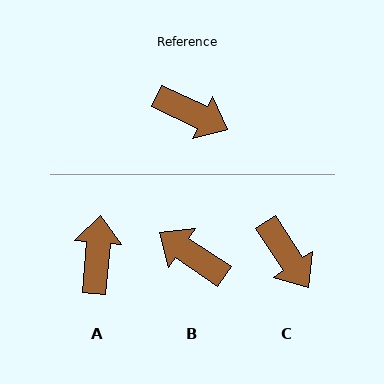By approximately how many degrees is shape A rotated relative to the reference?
Approximately 110 degrees counter-clockwise.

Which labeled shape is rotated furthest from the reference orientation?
B, about 171 degrees away.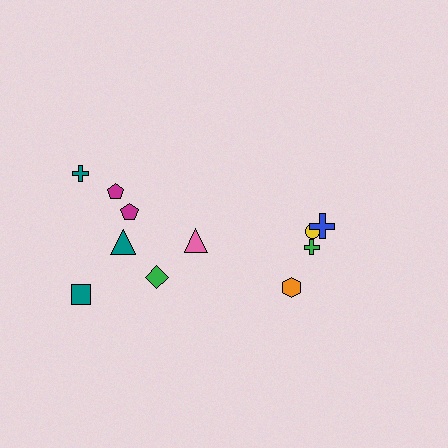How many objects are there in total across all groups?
There are 11 objects.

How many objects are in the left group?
There are 7 objects.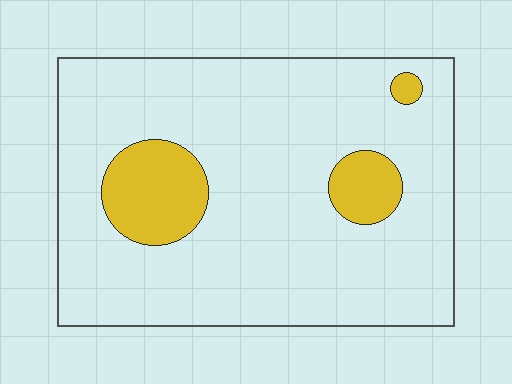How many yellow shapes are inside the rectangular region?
3.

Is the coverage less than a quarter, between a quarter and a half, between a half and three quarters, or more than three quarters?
Less than a quarter.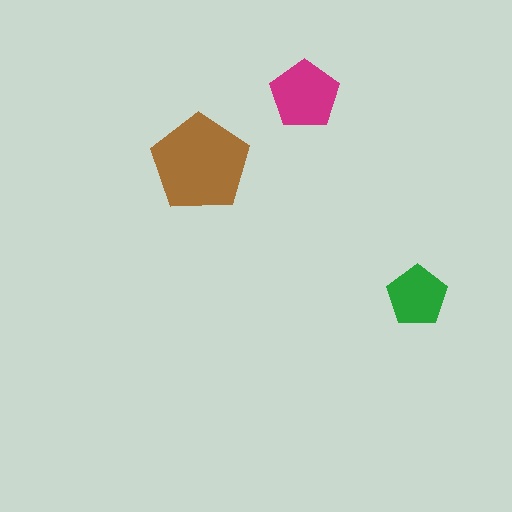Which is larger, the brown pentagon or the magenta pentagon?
The brown one.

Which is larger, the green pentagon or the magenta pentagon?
The magenta one.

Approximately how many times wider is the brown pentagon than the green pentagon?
About 1.5 times wider.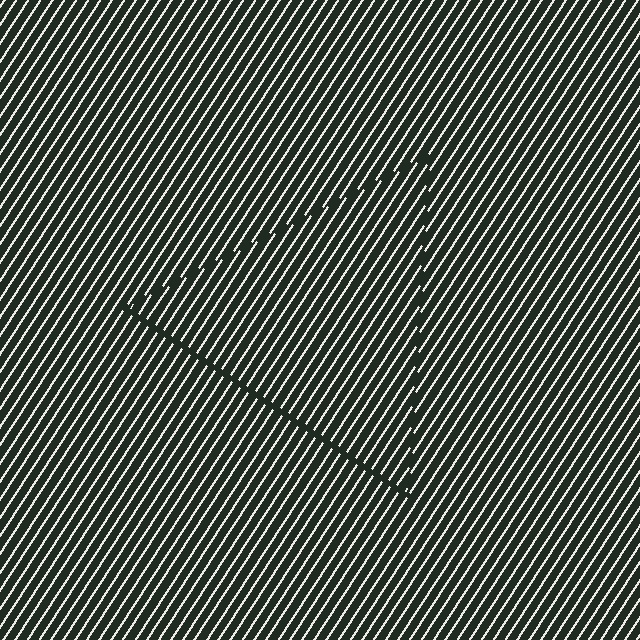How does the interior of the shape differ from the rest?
The interior of the shape contains the same grating, shifted by half a period — the contour is defined by the phase discontinuity where line-ends from the inner and outer gratings abut.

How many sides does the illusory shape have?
3 sides — the line-ends trace a triangle.